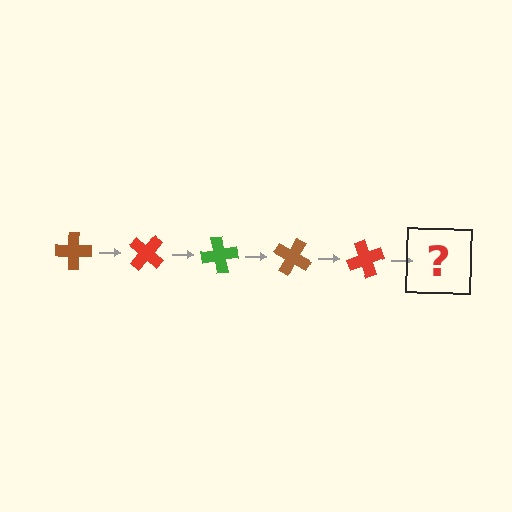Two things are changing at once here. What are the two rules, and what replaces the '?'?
The two rules are that it rotates 40 degrees each step and the color cycles through brown, red, and green. The '?' should be a green cross, rotated 200 degrees from the start.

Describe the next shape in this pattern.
It should be a green cross, rotated 200 degrees from the start.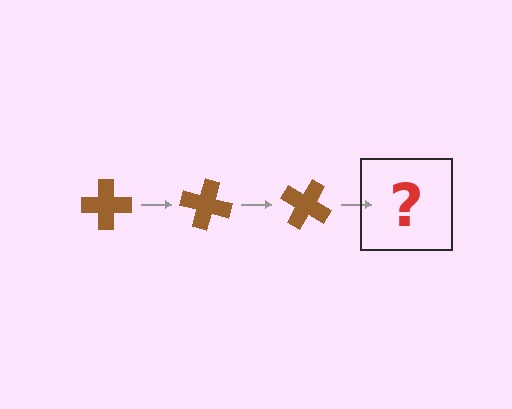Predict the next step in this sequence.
The next step is a brown cross rotated 45 degrees.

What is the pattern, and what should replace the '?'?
The pattern is that the cross rotates 15 degrees each step. The '?' should be a brown cross rotated 45 degrees.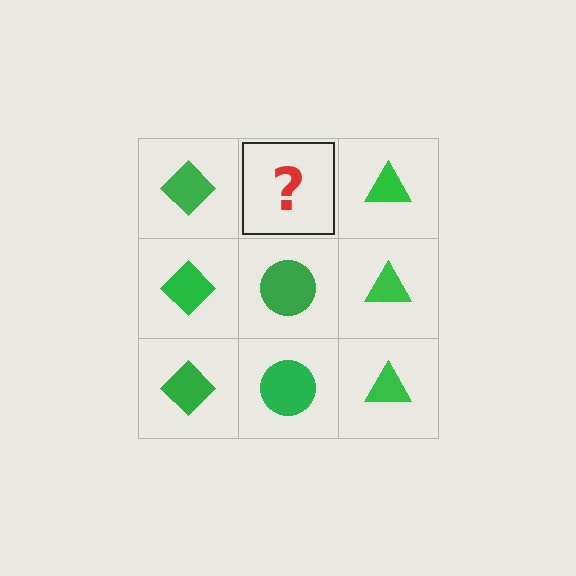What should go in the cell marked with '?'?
The missing cell should contain a green circle.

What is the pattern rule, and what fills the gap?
The rule is that each column has a consistent shape. The gap should be filled with a green circle.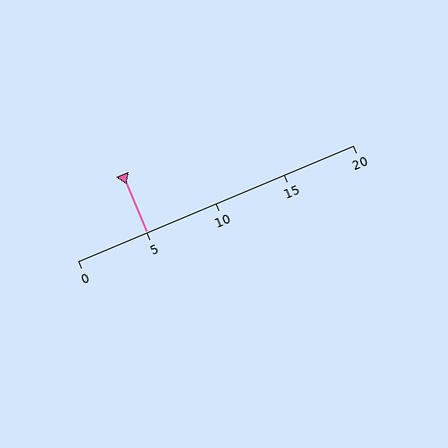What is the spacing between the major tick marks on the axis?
The major ticks are spaced 5 apart.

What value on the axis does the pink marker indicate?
The marker indicates approximately 5.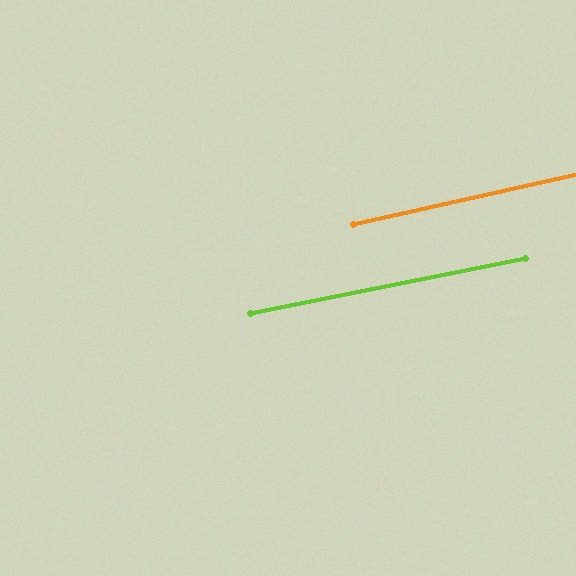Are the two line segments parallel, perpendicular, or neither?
Parallel — their directions differ by only 1.3°.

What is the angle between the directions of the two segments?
Approximately 1 degree.